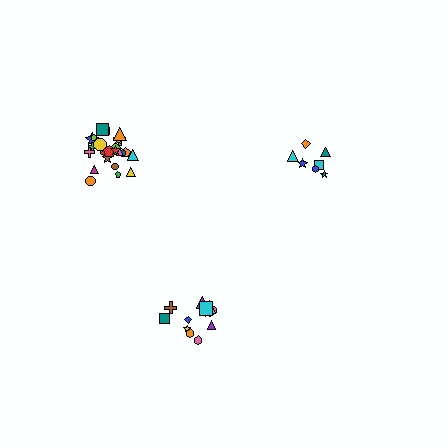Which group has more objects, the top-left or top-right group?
The top-left group.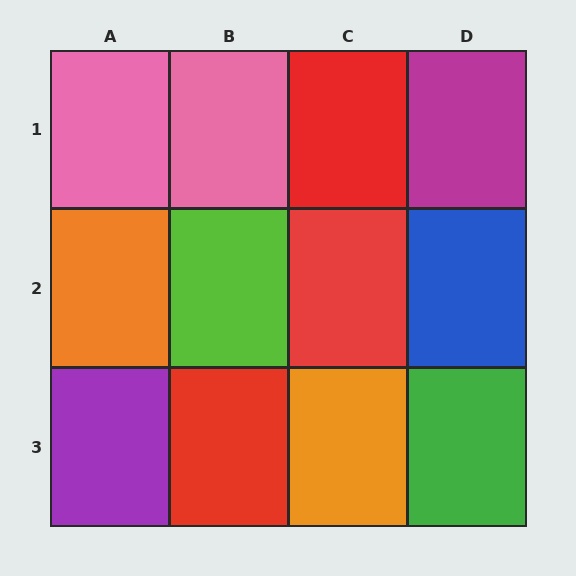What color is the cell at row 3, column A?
Purple.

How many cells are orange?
2 cells are orange.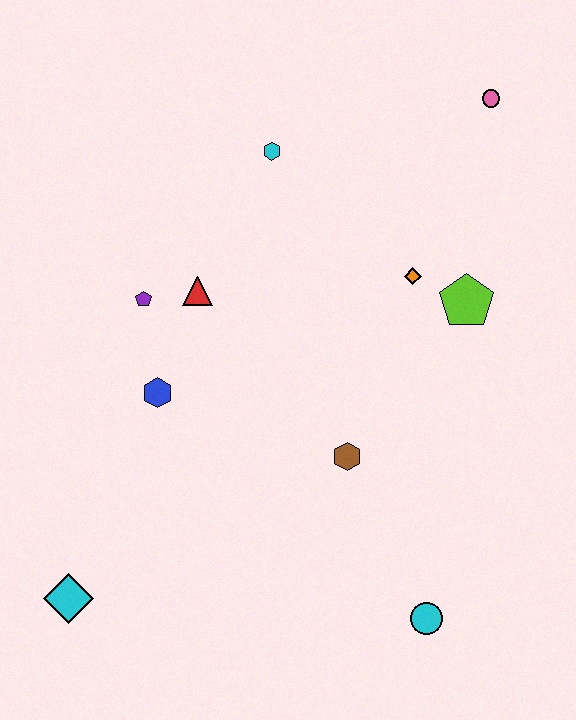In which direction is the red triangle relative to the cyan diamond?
The red triangle is above the cyan diamond.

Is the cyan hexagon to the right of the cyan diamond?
Yes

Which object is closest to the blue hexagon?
The purple pentagon is closest to the blue hexagon.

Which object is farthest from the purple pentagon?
The cyan circle is farthest from the purple pentagon.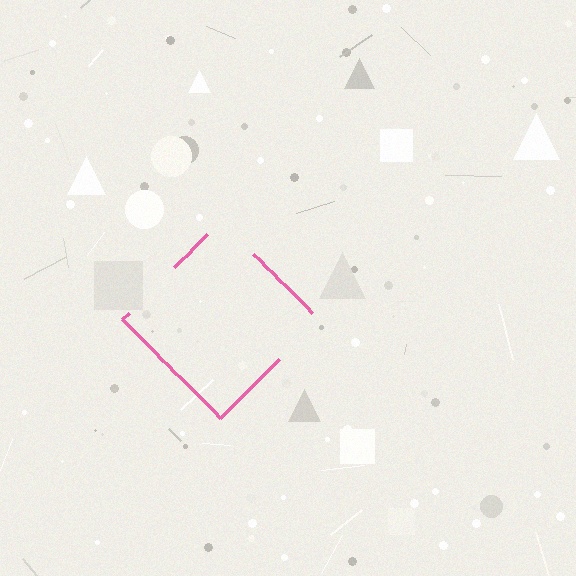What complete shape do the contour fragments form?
The contour fragments form a diamond.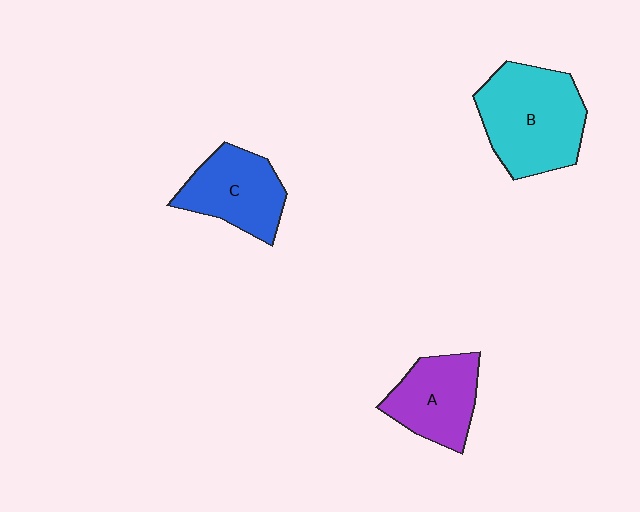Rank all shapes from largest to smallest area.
From largest to smallest: B (cyan), C (blue), A (purple).